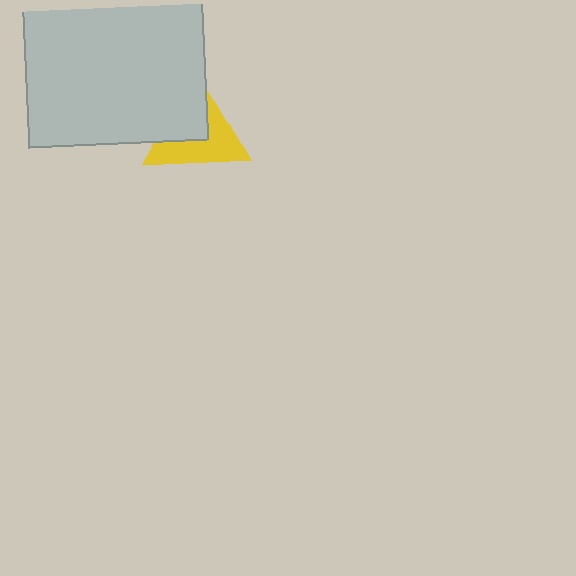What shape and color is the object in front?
The object in front is a light gray rectangle.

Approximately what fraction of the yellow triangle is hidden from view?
Roughly 45% of the yellow triangle is hidden behind the light gray rectangle.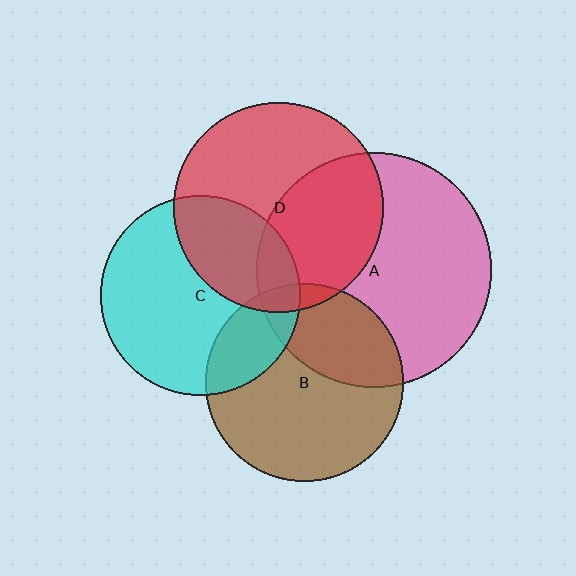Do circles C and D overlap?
Yes.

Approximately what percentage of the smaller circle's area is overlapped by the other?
Approximately 35%.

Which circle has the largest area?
Circle A (pink).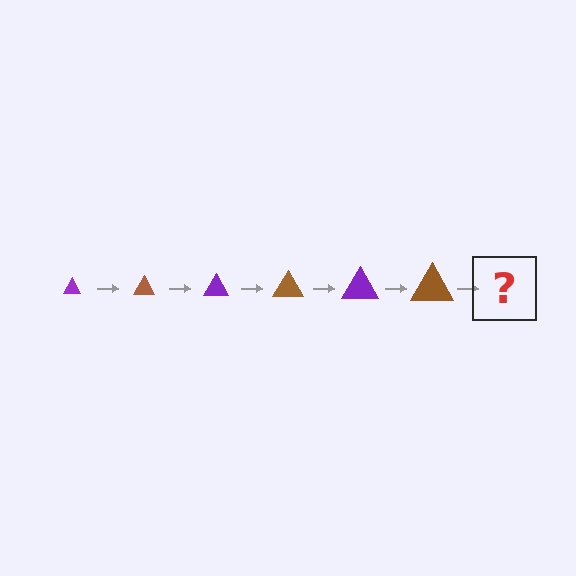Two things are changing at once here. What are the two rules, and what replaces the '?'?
The two rules are that the triangle grows larger each step and the color cycles through purple and brown. The '?' should be a purple triangle, larger than the previous one.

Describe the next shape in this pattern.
It should be a purple triangle, larger than the previous one.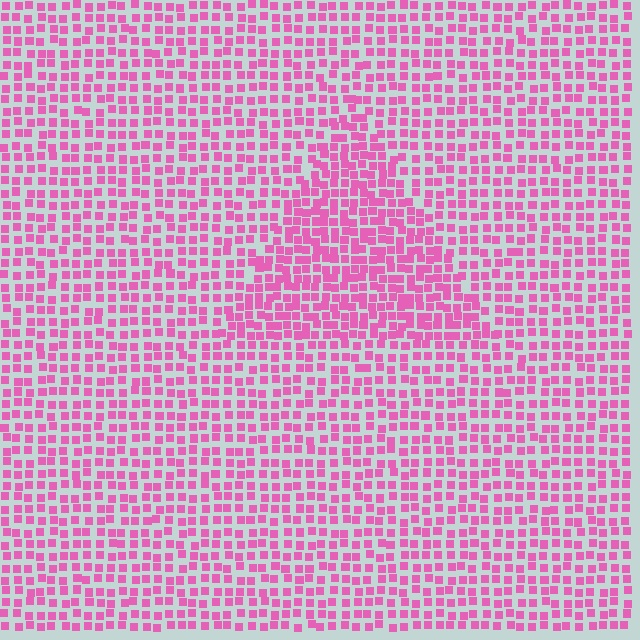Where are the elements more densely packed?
The elements are more densely packed inside the triangle boundary.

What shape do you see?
I see a triangle.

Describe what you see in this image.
The image contains small pink elements arranged at two different densities. A triangle-shaped region is visible where the elements are more densely packed than the surrounding area.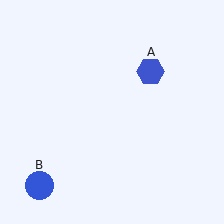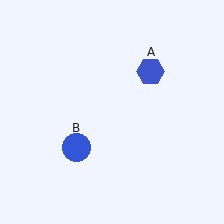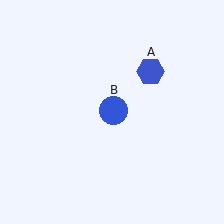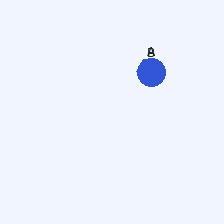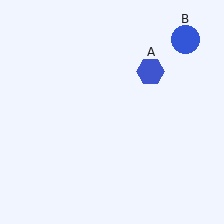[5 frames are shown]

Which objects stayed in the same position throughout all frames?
Blue hexagon (object A) remained stationary.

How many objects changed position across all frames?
1 object changed position: blue circle (object B).